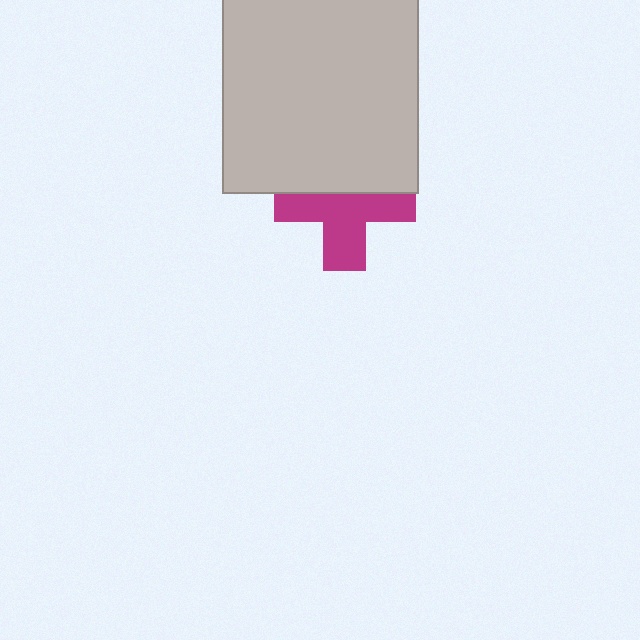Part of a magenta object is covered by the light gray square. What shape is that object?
It is a cross.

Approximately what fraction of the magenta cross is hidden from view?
Roughly 40% of the magenta cross is hidden behind the light gray square.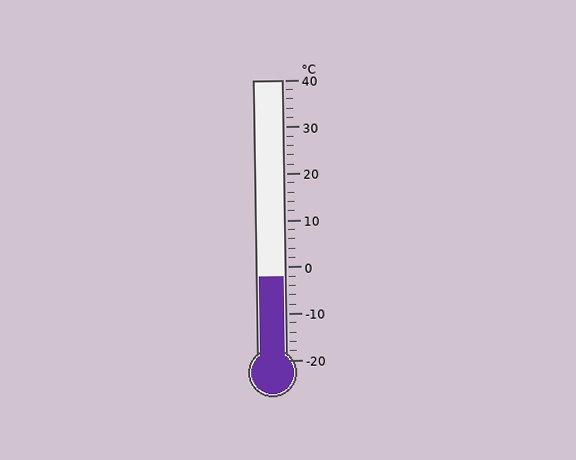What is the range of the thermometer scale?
The thermometer scale ranges from -20°C to 40°C.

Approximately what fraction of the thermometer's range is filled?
The thermometer is filled to approximately 30% of its range.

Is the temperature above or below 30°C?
The temperature is below 30°C.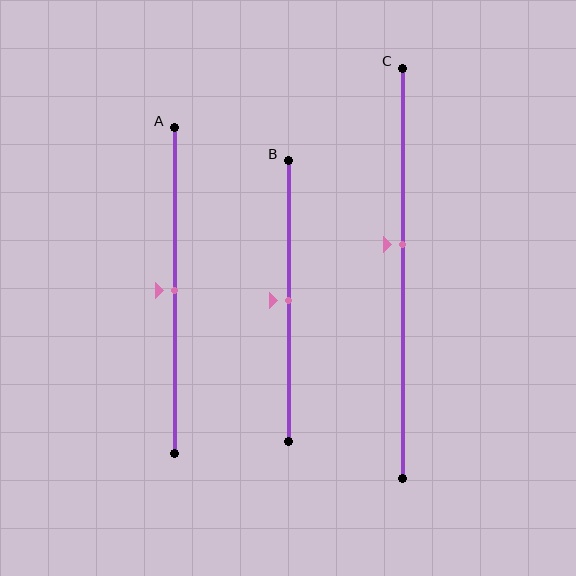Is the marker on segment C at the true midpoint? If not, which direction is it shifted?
No, the marker on segment C is shifted upward by about 7% of the segment length.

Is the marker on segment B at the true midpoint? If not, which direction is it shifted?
Yes, the marker on segment B is at the true midpoint.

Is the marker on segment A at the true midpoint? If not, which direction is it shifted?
Yes, the marker on segment A is at the true midpoint.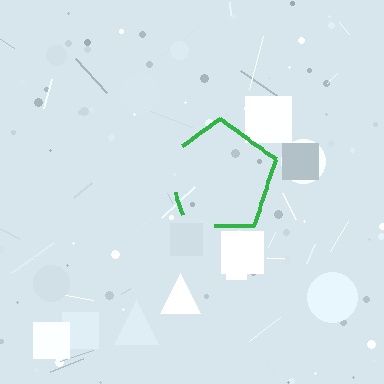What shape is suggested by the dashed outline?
The dashed outline suggests a pentagon.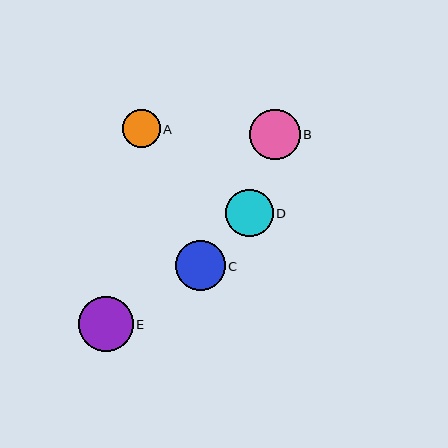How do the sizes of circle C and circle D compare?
Circle C and circle D are approximately the same size.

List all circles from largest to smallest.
From largest to smallest: E, B, C, D, A.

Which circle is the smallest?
Circle A is the smallest with a size of approximately 38 pixels.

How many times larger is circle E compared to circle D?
Circle E is approximately 1.2 times the size of circle D.